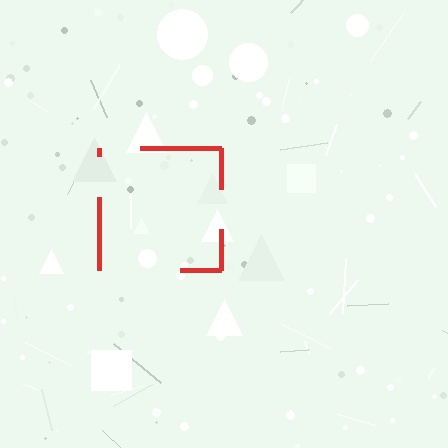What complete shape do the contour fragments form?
The contour fragments form a square.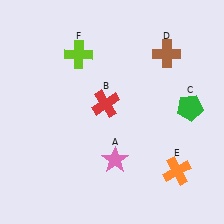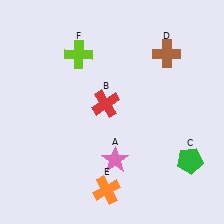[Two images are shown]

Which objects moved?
The objects that moved are: the green pentagon (C), the orange cross (E).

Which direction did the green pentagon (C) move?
The green pentagon (C) moved down.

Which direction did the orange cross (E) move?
The orange cross (E) moved left.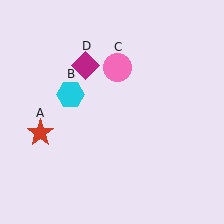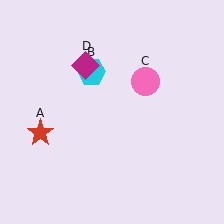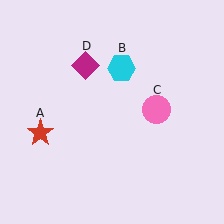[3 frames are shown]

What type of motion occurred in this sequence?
The cyan hexagon (object B), pink circle (object C) rotated clockwise around the center of the scene.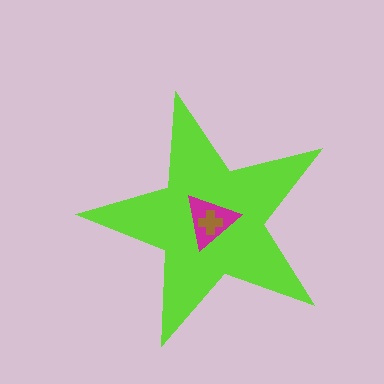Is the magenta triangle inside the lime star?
Yes.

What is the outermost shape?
The lime star.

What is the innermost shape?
The brown cross.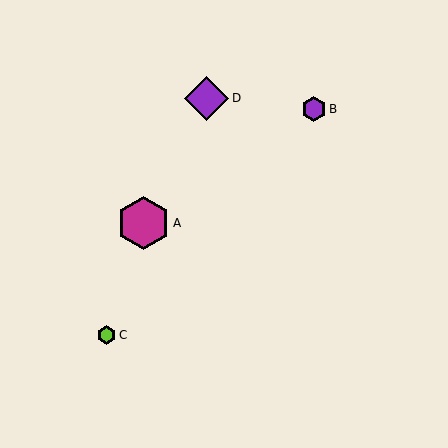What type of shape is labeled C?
Shape C is a lime hexagon.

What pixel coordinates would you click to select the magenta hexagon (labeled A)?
Click at (143, 223) to select the magenta hexagon A.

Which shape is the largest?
The magenta hexagon (labeled A) is the largest.